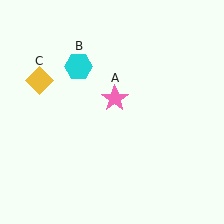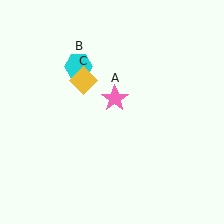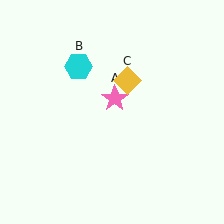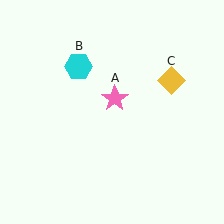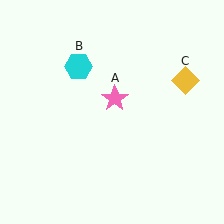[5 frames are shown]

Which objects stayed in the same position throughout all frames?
Pink star (object A) and cyan hexagon (object B) remained stationary.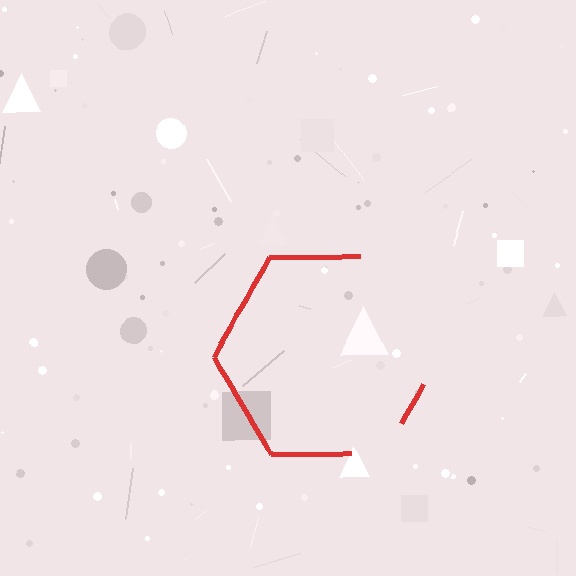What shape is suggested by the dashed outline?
The dashed outline suggests a hexagon.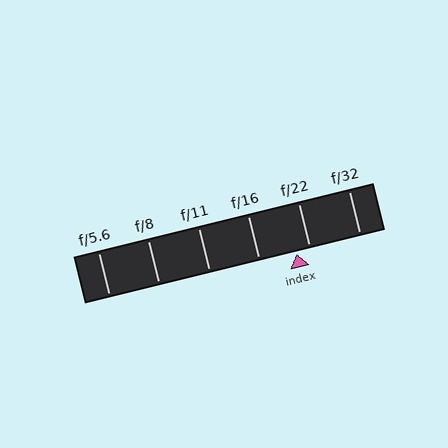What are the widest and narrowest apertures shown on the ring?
The widest aperture shown is f/5.6 and the narrowest is f/32.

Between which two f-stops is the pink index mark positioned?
The index mark is between f/16 and f/22.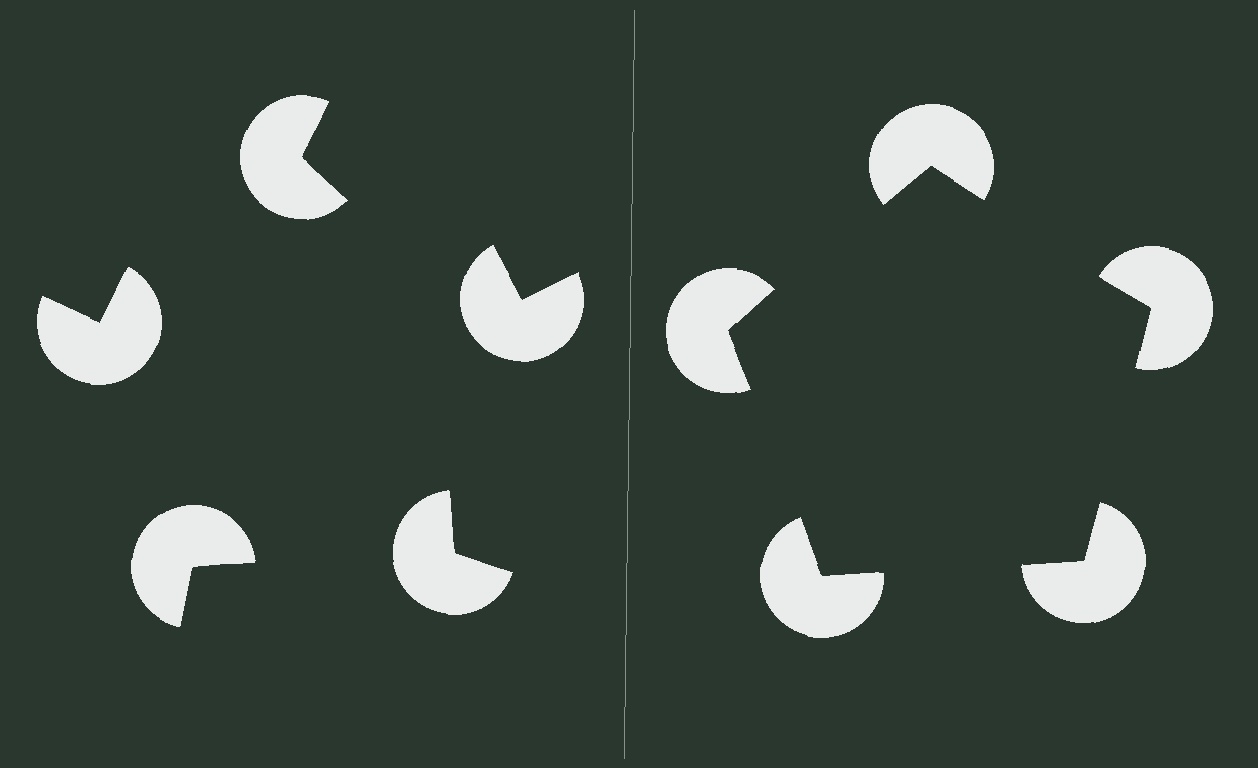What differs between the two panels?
The pac-man discs are positioned identically on both sides; only the wedge orientations differ. On the right they align to a pentagon; on the left they are misaligned.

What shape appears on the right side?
An illusory pentagon.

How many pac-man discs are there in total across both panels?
10 — 5 on each side.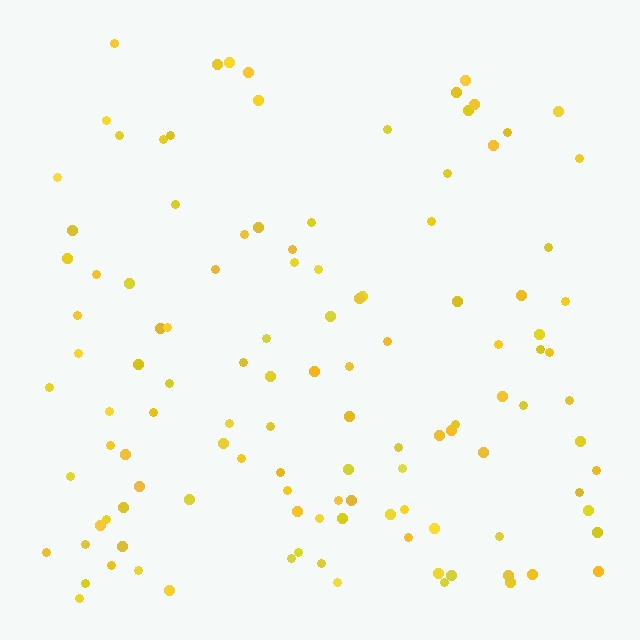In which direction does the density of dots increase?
From top to bottom, with the bottom side densest.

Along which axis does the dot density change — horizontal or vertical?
Vertical.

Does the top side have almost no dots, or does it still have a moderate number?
Still a moderate number, just noticeably fewer than the bottom.